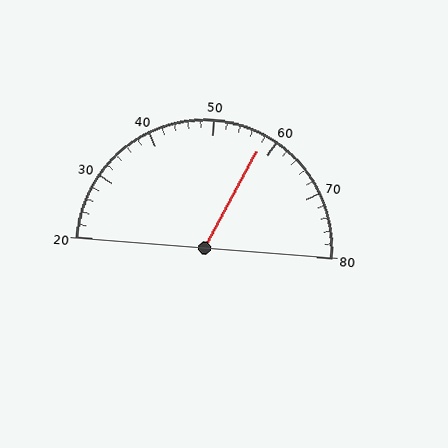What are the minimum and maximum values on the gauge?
The gauge ranges from 20 to 80.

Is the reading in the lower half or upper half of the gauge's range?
The reading is in the upper half of the range (20 to 80).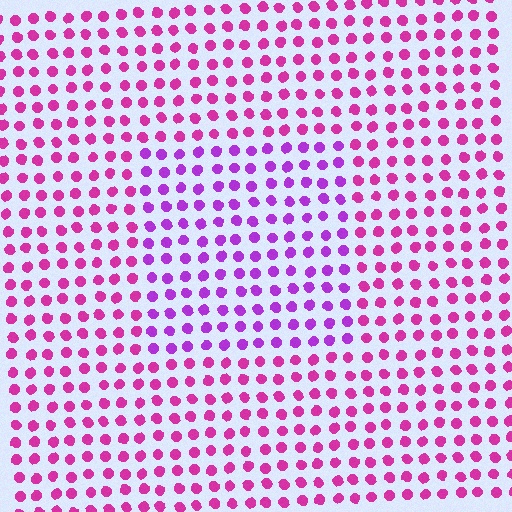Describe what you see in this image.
The image is filled with small magenta elements in a uniform arrangement. A rectangle-shaped region is visible where the elements are tinted to a slightly different hue, forming a subtle color boundary.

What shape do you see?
I see a rectangle.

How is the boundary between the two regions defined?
The boundary is defined purely by a slight shift in hue (about 32 degrees). Spacing, size, and orientation are identical on both sides.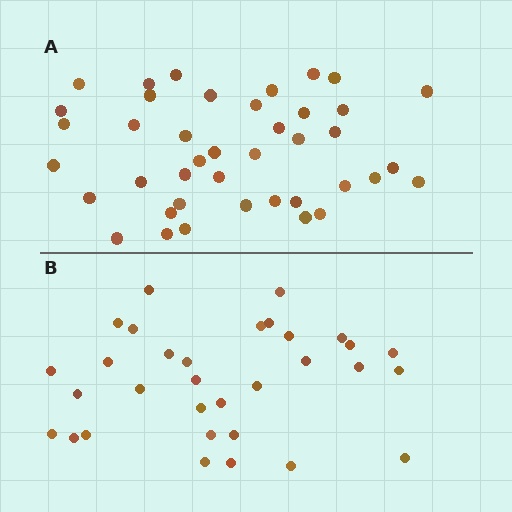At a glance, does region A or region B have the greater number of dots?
Region A (the top region) has more dots.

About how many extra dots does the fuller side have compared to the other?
Region A has roughly 8 or so more dots than region B.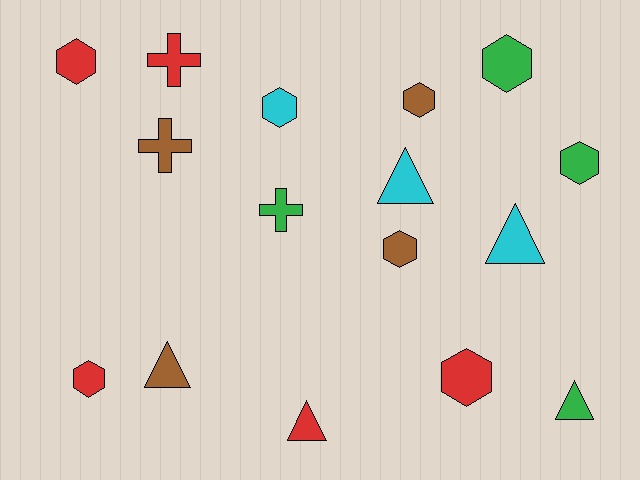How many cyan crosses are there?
There are no cyan crosses.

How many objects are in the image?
There are 16 objects.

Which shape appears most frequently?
Hexagon, with 8 objects.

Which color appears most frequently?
Red, with 5 objects.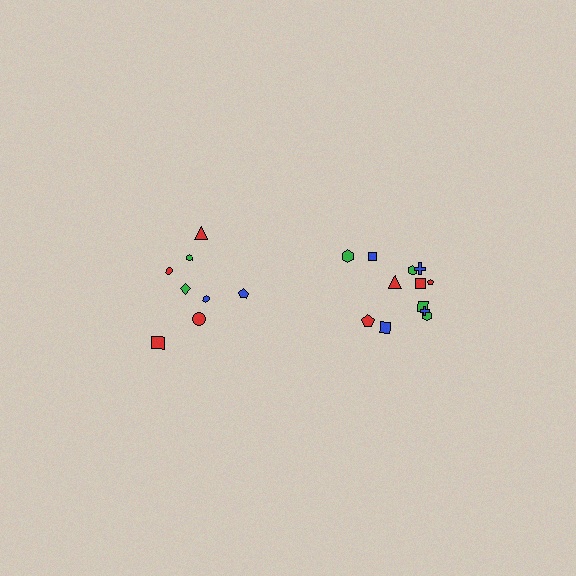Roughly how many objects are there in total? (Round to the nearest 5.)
Roughly 20 objects in total.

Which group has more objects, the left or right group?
The right group.